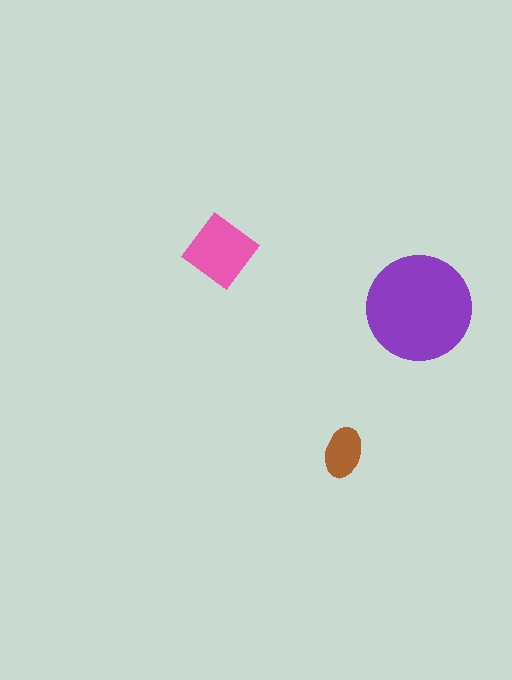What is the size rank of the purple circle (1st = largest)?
1st.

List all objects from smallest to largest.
The brown ellipse, the pink diamond, the purple circle.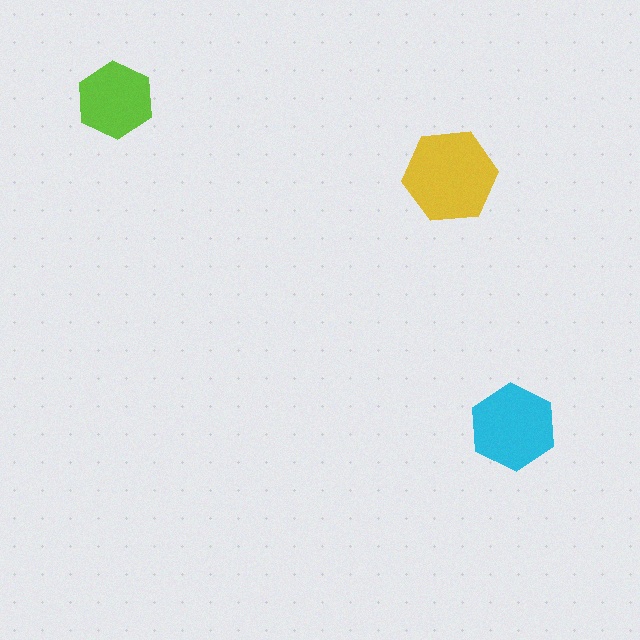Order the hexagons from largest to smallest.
the yellow one, the cyan one, the lime one.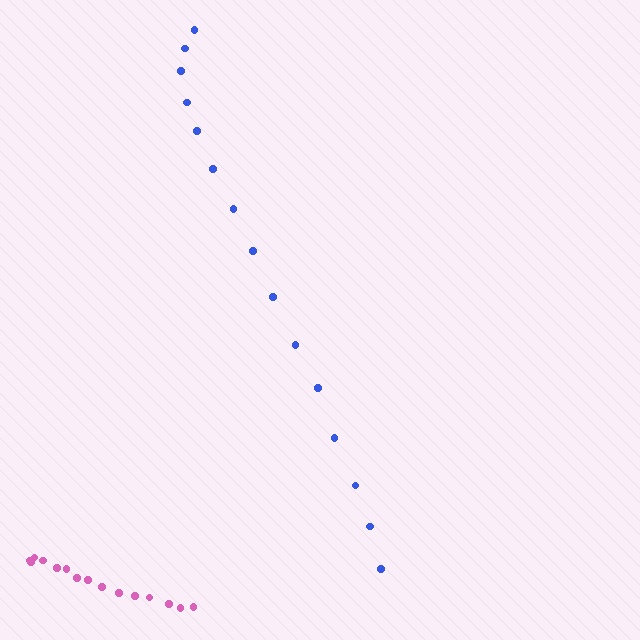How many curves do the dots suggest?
There are 2 distinct paths.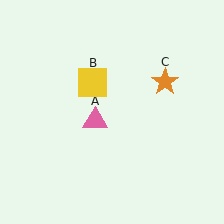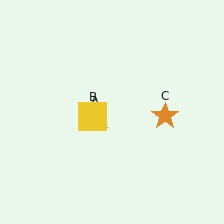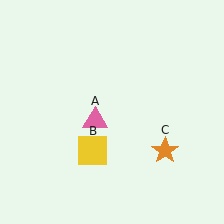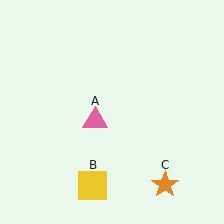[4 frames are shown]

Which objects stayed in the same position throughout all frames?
Pink triangle (object A) remained stationary.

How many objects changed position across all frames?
2 objects changed position: yellow square (object B), orange star (object C).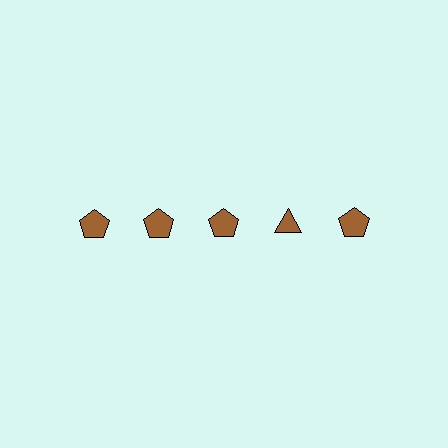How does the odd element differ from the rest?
It has a different shape: triangle instead of pentagon.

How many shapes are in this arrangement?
There are 5 shapes arranged in a grid pattern.